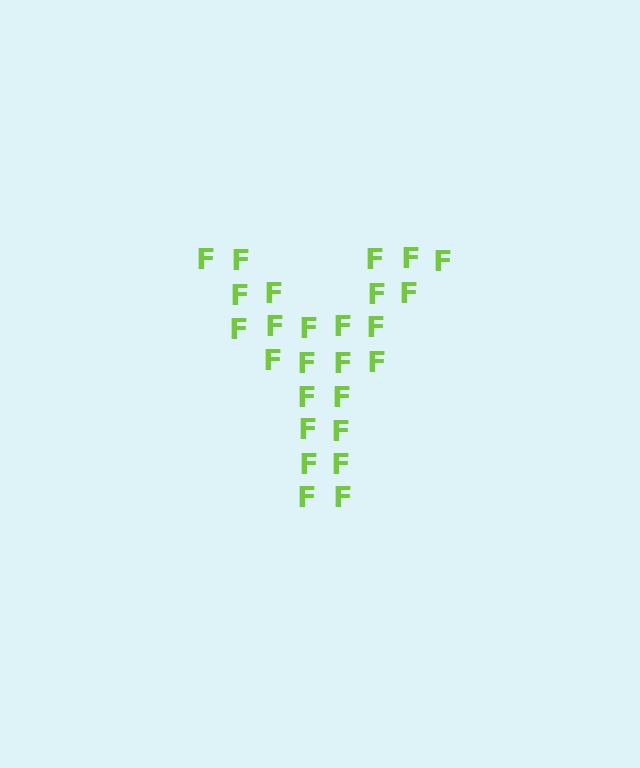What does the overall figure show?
The overall figure shows the letter Y.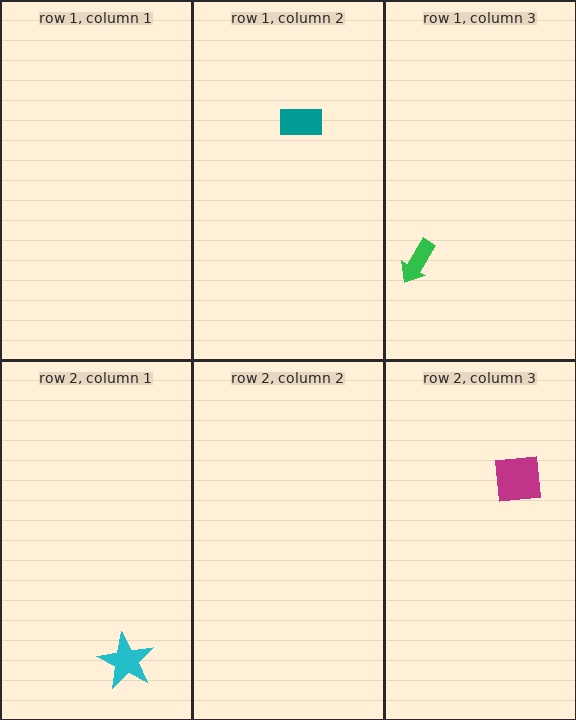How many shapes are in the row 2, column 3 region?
1.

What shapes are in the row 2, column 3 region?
The magenta square.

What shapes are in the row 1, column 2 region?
The teal rectangle.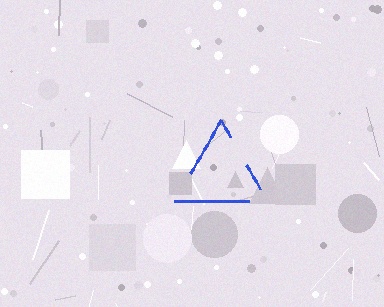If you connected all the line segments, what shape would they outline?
They would outline a triangle.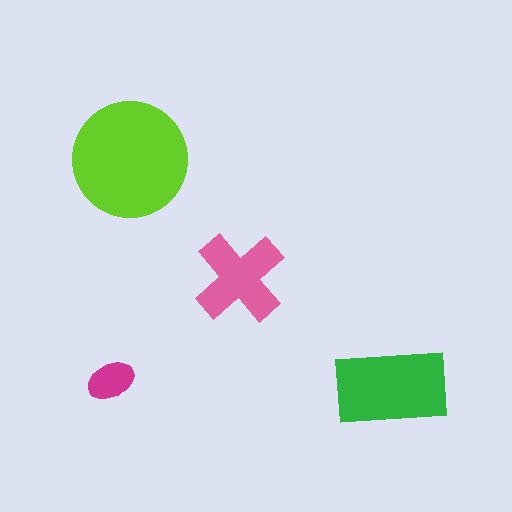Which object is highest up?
The lime circle is topmost.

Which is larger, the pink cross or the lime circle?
The lime circle.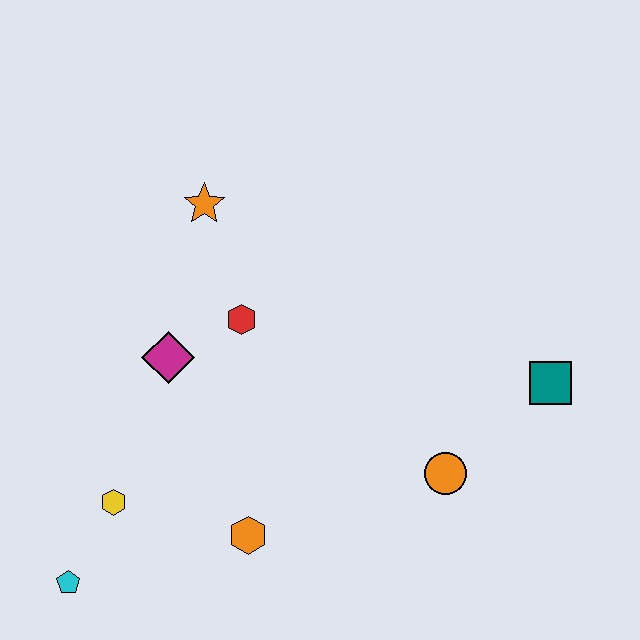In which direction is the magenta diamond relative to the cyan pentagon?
The magenta diamond is above the cyan pentagon.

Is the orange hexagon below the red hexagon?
Yes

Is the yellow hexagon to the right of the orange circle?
No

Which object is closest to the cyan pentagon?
The yellow hexagon is closest to the cyan pentagon.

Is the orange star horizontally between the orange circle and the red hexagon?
No